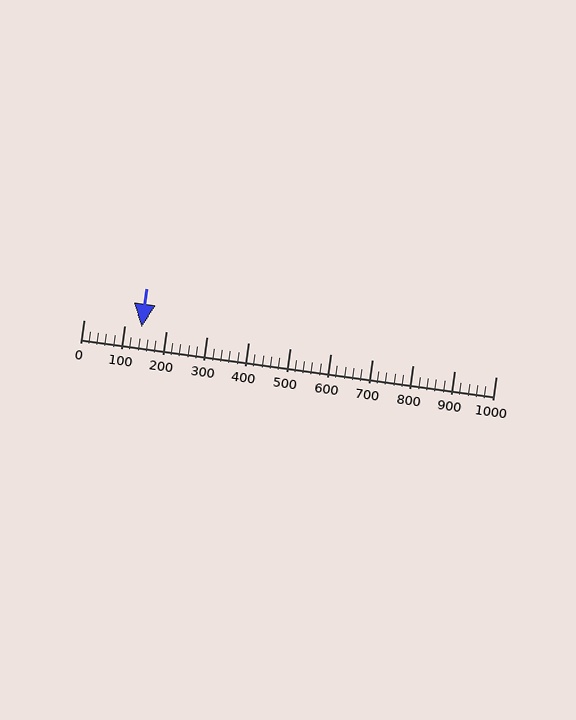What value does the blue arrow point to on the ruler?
The blue arrow points to approximately 140.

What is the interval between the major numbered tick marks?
The major tick marks are spaced 100 units apart.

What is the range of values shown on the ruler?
The ruler shows values from 0 to 1000.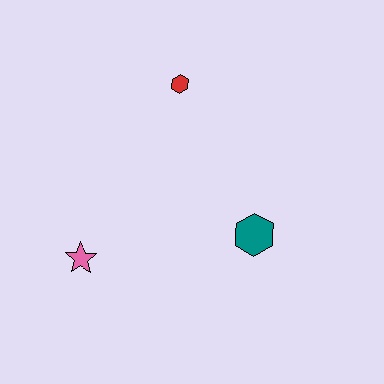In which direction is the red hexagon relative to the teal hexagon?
The red hexagon is above the teal hexagon.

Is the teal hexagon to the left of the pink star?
No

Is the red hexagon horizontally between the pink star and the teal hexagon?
Yes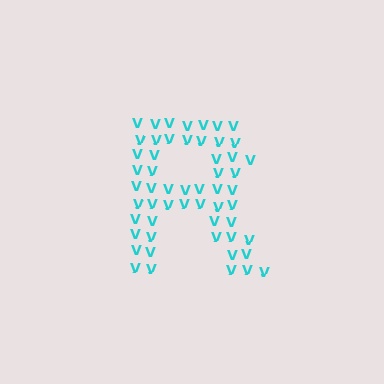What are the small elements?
The small elements are letter V's.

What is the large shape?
The large shape is the letter R.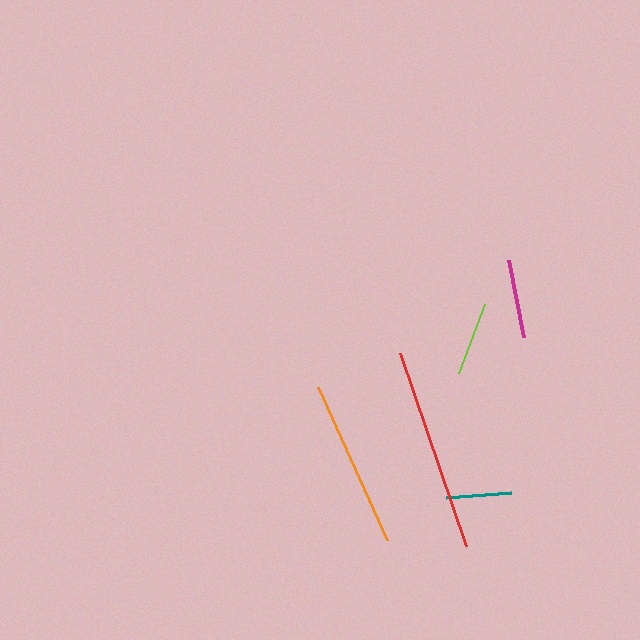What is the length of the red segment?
The red segment is approximately 204 pixels long.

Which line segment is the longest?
The red line is the longest at approximately 204 pixels.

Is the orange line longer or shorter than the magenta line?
The orange line is longer than the magenta line.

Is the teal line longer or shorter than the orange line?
The orange line is longer than the teal line.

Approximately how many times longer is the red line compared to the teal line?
The red line is approximately 3.2 times the length of the teal line.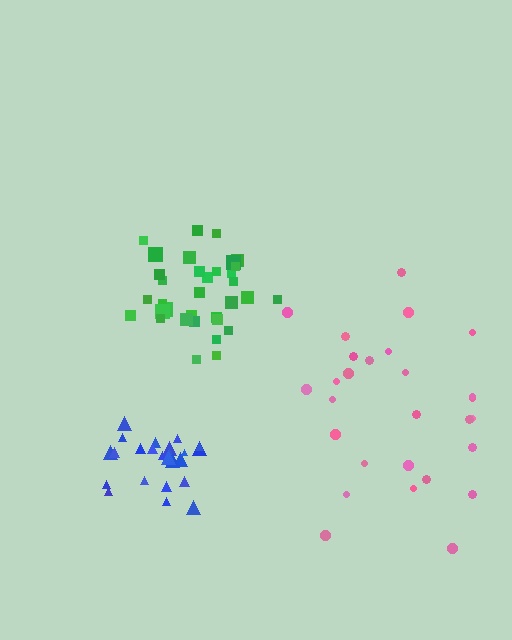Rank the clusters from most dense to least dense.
blue, green, pink.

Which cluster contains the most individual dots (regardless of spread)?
Green (34).